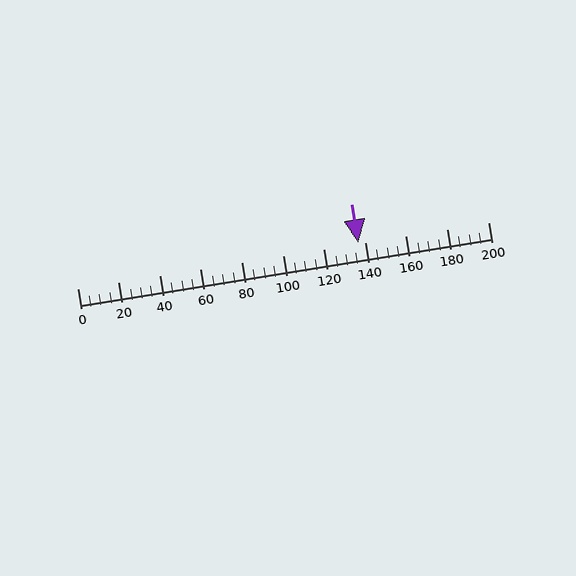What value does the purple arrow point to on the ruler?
The purple arrow points to approximately 137.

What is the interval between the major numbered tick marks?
The major tick marks are spaced 20 units apart.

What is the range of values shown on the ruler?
The ruler shows values from 0 to 200.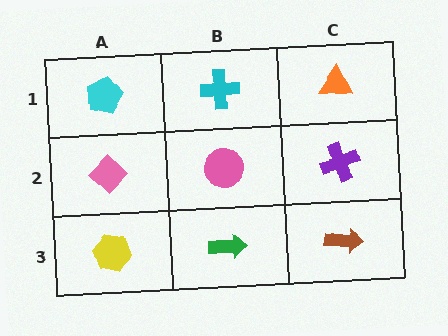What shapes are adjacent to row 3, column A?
A pink diamond (row 2, column A), a green arrow (row 3, column B).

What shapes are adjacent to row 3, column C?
A purple cross (row 2, column C), a green arrow (row 3, column B).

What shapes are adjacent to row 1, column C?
A purple cross (row 2, column C), a cyan cross (row 1, column B).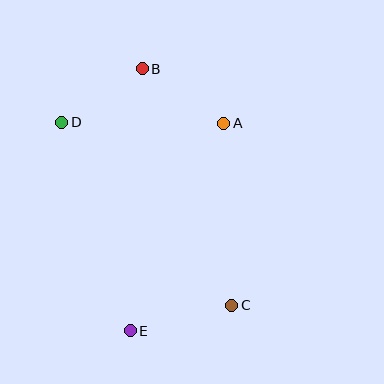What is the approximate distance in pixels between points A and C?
The distance between A and C is approximately 182 pixels.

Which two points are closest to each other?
Points B and D are closest to each other.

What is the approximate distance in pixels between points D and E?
The distance between D and E is approximately 219 pixels.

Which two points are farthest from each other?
Points B and E are farthest from each other.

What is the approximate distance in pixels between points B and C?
The distance between B and C is approximately 253 pixels.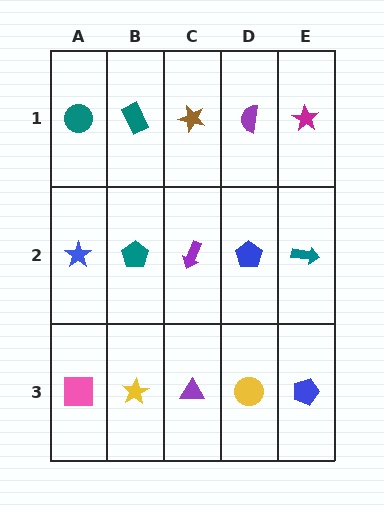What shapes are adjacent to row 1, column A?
A blue star (row 2, column A), a teal rectangle (row 1, column B).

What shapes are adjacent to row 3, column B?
A teal pentagon (row 2, column B), a pink square (row 3, column A), a purple triangle (row 3, column C).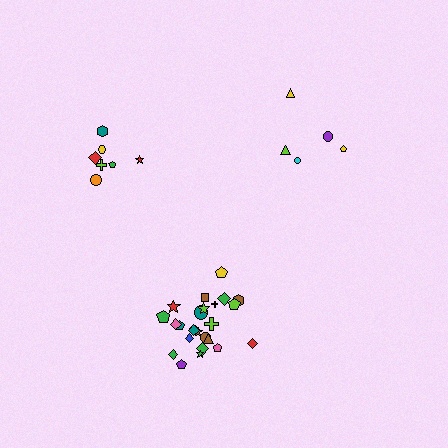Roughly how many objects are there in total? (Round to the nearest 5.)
Roughly 35 objects in total.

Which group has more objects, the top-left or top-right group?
The top-left group.